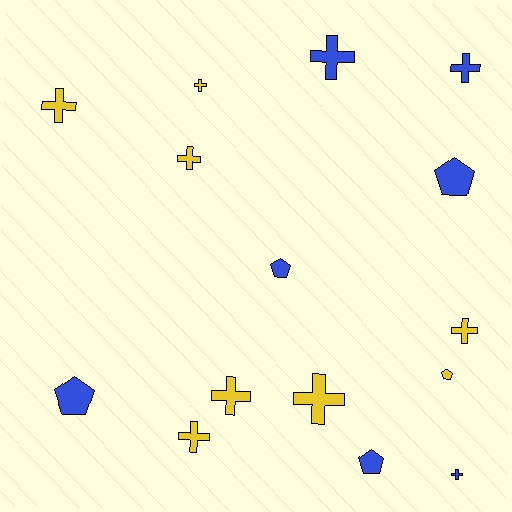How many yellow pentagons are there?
There is 1 yellow pentagon.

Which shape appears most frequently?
Cross, with 10 objects.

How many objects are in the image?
There are 15 objects.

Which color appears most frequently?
Yellow, with 8 objects.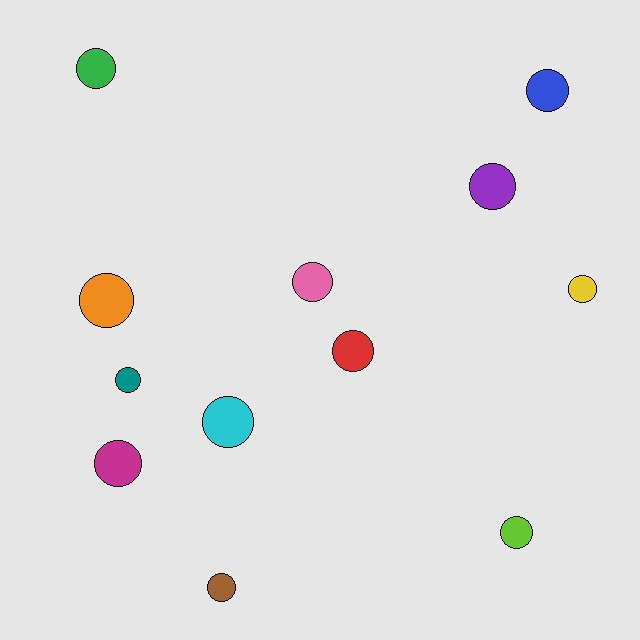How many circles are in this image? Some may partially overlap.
There are 12 circles.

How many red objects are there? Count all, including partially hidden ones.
There is 1 red object.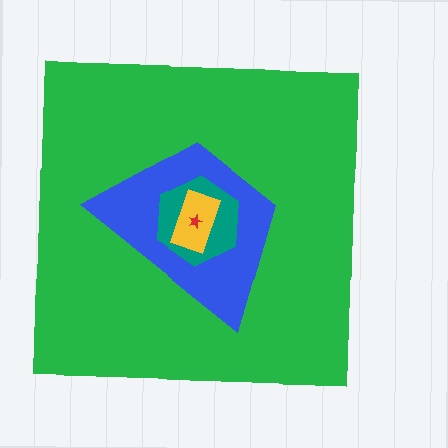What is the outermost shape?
The green square.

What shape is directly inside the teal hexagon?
The yellow rectangle.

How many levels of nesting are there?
5.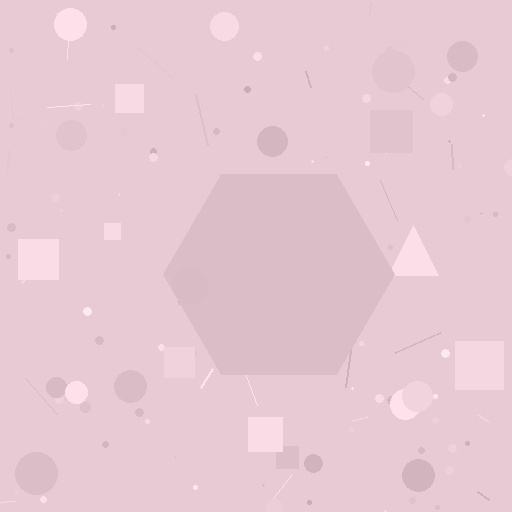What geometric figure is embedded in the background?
A hexagon is embedded in the background.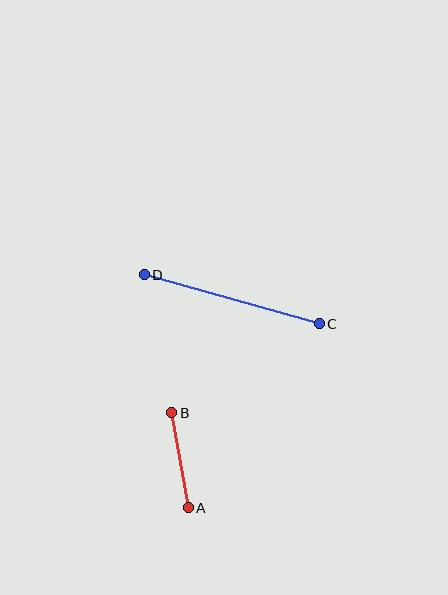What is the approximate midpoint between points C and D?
The midpoint is at approximately (232, 299) pixels.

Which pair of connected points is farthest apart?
Points C and D are farthest apart.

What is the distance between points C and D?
The distance is approximately 182 pixels.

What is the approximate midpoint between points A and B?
The midpoint is at approximately (180, 460) pixels.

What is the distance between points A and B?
The distance is approximately 96 pixels.